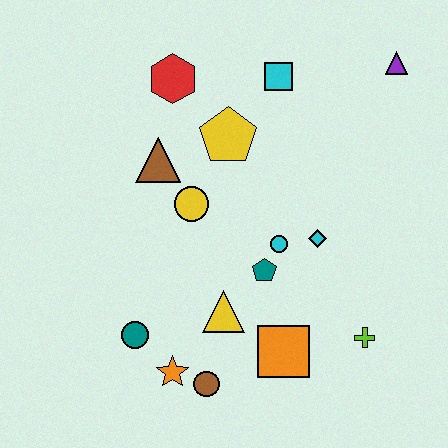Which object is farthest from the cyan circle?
The purple triangle is farthest from the cyan circle.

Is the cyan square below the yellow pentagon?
No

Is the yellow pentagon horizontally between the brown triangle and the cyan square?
Yes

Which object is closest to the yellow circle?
The brown triangle is closest to the yellow circle.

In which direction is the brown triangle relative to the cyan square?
The brown triangle is to the left of the cyan square.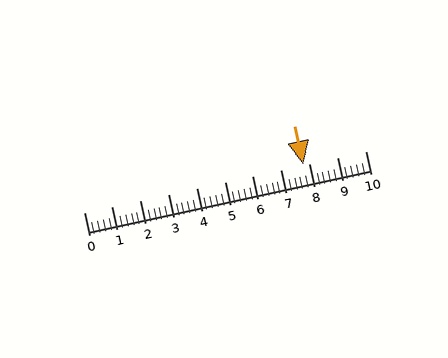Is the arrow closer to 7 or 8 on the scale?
The arrow is closer to 8.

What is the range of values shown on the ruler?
The ruler shows values from 0 to 10.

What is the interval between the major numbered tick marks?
The major tick marks are spaced 1 units apart.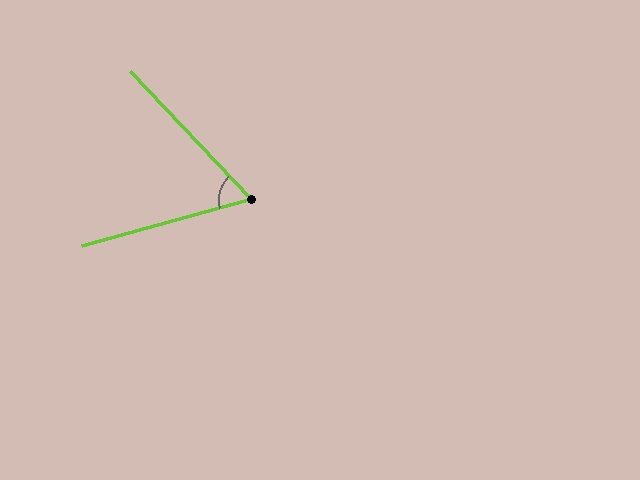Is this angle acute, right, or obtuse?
It is acute.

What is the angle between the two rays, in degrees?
Approximately 62 degrees.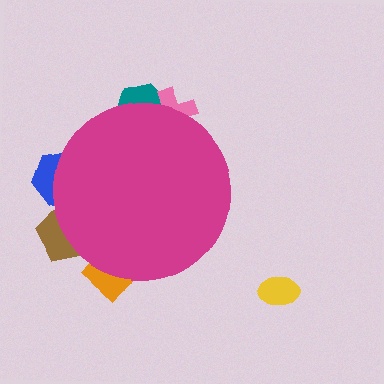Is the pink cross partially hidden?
Yes, the pink cross is partially hidden behind the magenta circle.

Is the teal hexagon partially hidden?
Yes, the teal hexagon is partially hidden behind the magenta circle.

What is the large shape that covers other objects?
A magenta circle.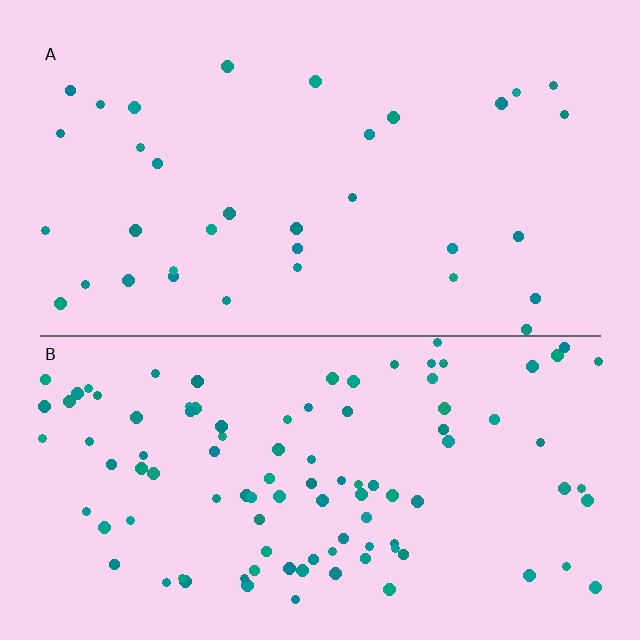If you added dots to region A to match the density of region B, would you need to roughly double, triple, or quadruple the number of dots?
Approximately triple.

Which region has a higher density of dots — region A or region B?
B (the bottom).